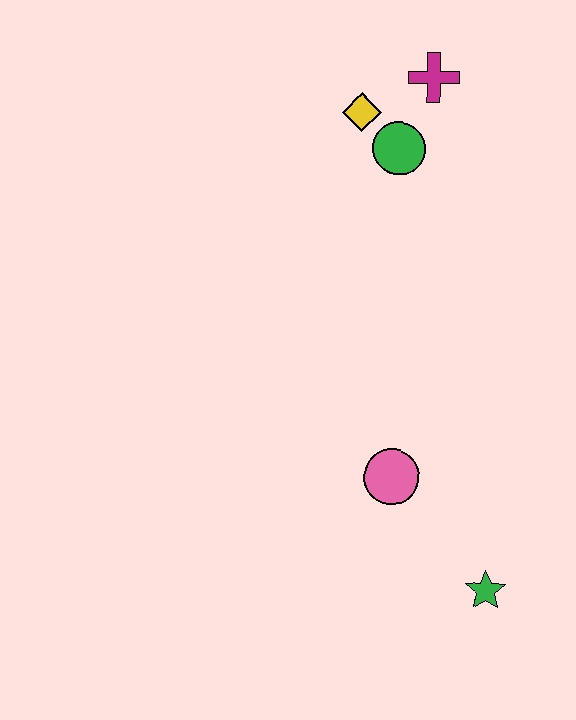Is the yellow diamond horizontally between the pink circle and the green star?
No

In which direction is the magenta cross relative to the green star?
The magenta cross is above the green star.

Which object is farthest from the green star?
The magenta cross is farthest from the green star.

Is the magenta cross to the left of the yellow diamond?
No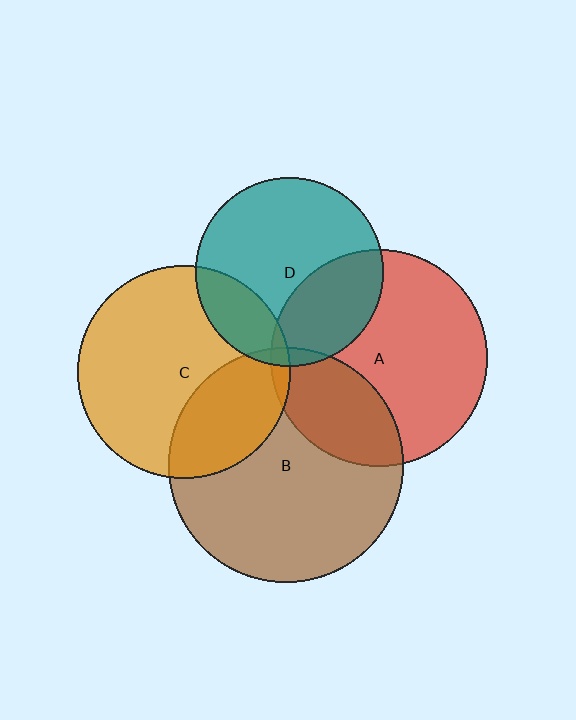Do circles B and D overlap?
Yes.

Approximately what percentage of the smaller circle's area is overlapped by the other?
Approximately 5%.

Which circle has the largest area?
Circle B (brown).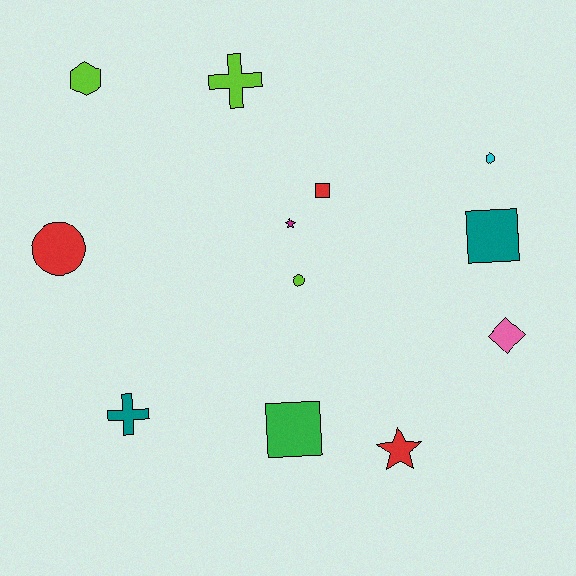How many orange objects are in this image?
There are no orange objects.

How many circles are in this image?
There are 2 circles.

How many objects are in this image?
There are 12 objects.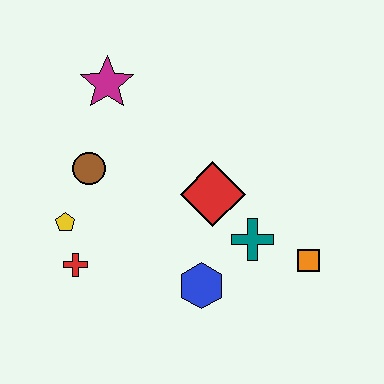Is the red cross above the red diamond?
No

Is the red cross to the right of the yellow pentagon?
Yes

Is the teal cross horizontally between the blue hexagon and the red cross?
No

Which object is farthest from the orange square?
The magenta star is farthest from the orange square.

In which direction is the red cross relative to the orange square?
The red cross is to the left of the orange square.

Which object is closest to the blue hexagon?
The teal cross is closest to the blue hexagon.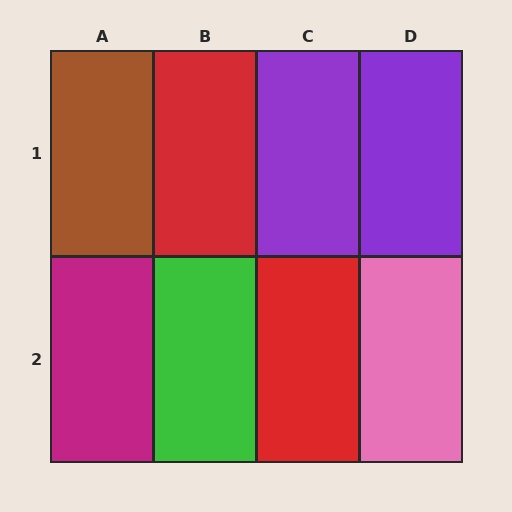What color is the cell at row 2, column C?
Red.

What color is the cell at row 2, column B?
Green.